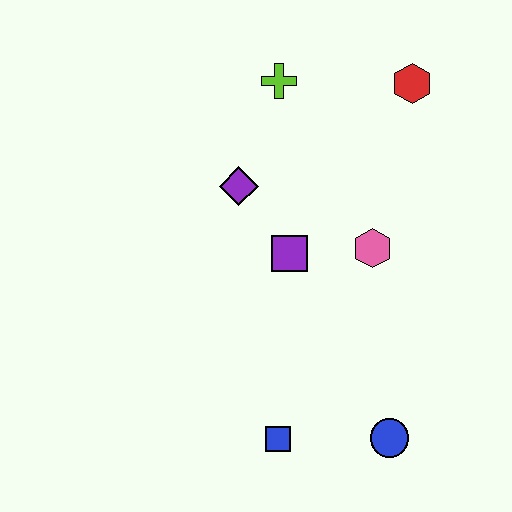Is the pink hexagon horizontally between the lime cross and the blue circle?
Yes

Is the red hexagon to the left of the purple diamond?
No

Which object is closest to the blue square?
The blue circle is closest to the blue square.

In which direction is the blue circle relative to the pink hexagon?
The blue circle is below the pink hexagon.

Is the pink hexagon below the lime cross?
Yes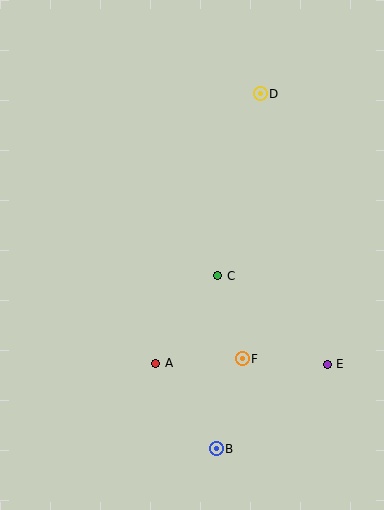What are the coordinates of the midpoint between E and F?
The midpoint between E and F is at (285, 361).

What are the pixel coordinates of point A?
Point A is at (156, 363).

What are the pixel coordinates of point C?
Point C is at (218, 276).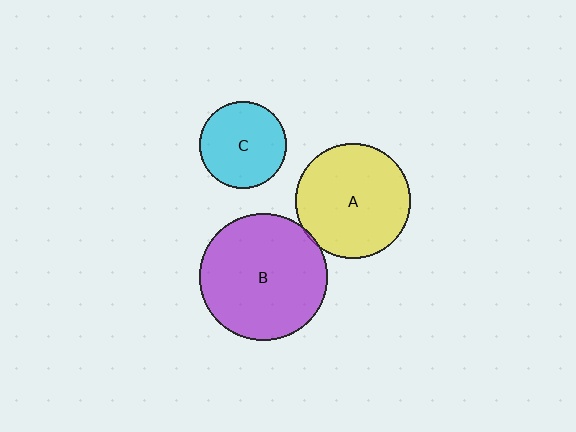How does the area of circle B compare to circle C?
Approximately 2.1 times.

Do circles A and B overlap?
Yes.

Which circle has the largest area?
Circle B (purple).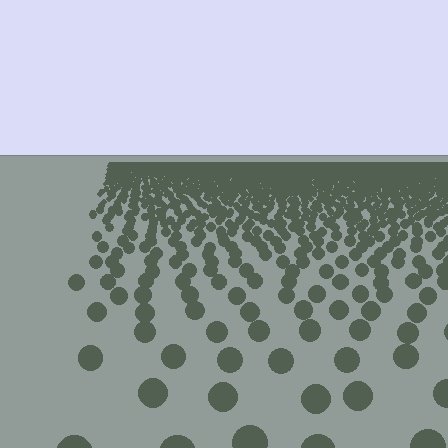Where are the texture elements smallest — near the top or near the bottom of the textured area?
Near the top.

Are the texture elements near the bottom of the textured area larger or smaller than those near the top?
Larger. Near the bottom, elements are closer to the viewer and appear at a bigger on-screen size.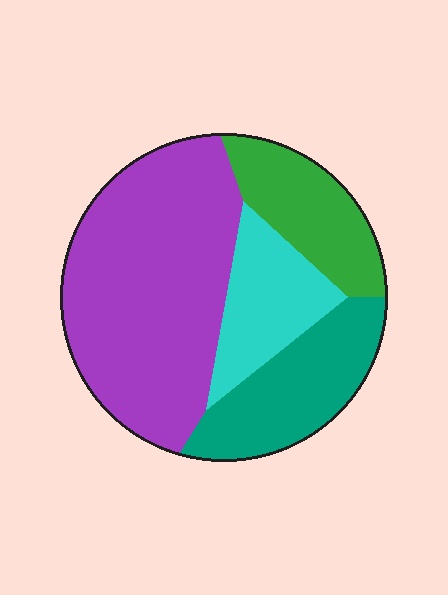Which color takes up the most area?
Purple, at roughly 50%.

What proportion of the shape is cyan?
Cyan covers roughly 15% of the shape.